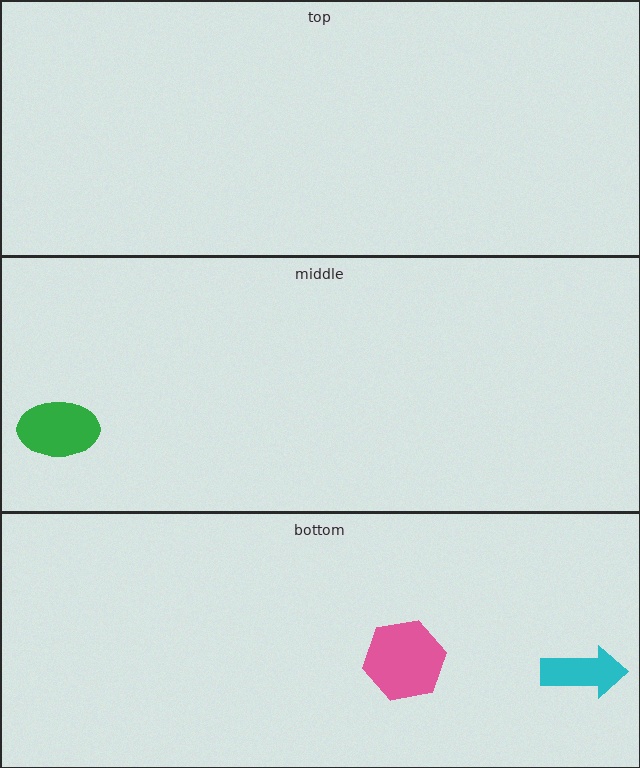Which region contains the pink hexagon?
The bottom region.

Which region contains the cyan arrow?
The bottom region.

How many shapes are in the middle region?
1.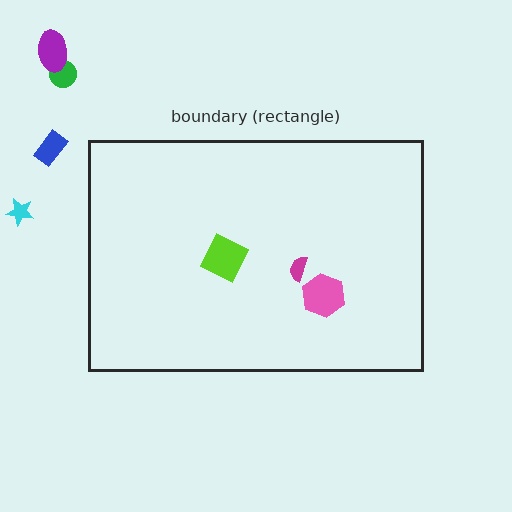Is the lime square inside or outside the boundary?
Inside.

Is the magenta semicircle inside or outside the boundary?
Inside.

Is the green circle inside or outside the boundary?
Outside.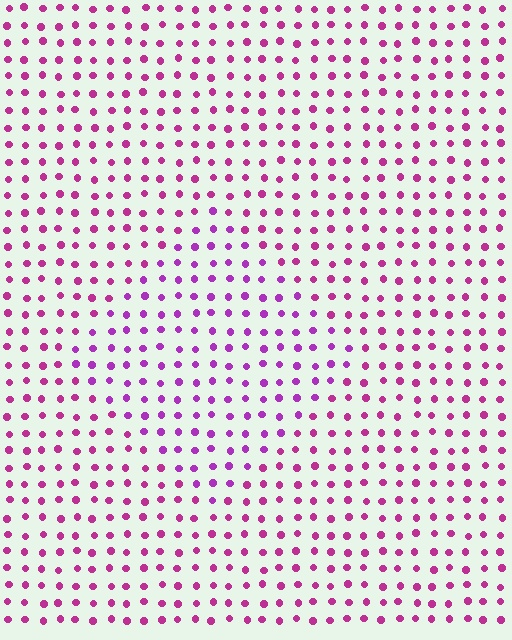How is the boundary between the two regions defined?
The boundary is defined purely by a slight shift in hue (about 24 degrees). Spacing, size, and orientation are identical on both sides.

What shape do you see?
I see a diamond.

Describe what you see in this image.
The image is filled with small magenta elements in a uniform arrangement. A diamond-shaped region is visible where the elements are tinted to a slightly different hue, forming a subtle color boundary.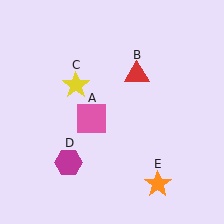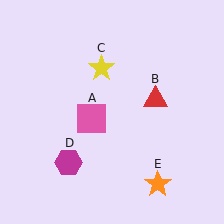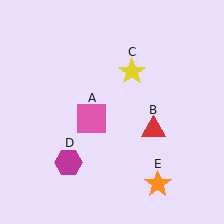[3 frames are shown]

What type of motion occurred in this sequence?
The red triangle (object B), yellow star (object C) rotated clockwise around the center of the scene.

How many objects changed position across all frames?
2 objects changed position: red triangle (object B), yellow star (object C).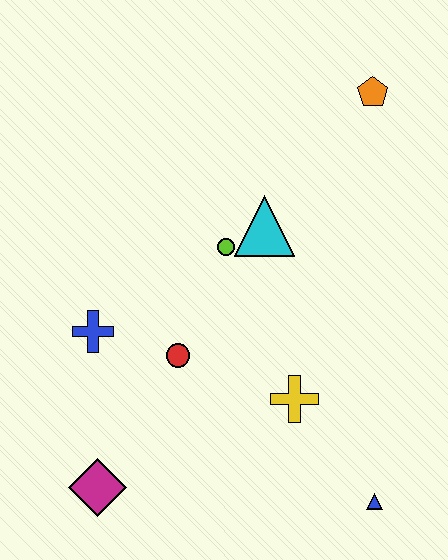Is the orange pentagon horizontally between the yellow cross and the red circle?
No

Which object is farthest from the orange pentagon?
The magenta diamond is farthest from the orange pentagon.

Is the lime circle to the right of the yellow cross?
No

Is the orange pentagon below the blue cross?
No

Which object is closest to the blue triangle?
The yellow cross is closest to the blue triangle.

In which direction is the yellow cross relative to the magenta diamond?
The yellow cross is to the right of the magenta diamond.